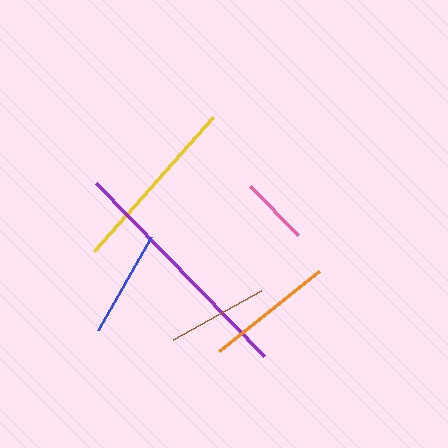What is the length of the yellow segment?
The yellow segment is approximately 179 pixels long.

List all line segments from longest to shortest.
From longest to shortest: purple, yellow, orange, blue, brown, pink.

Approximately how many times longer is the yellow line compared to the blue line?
The yellow line is approximately 1.7 times the length of the blue line.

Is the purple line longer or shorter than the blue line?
The purple line is longer than the blue line.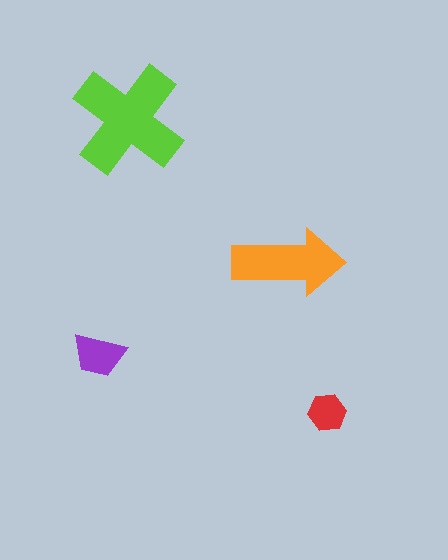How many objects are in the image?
There are 4 objects in the image.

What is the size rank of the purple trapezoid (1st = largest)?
3rd.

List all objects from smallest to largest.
The red hexagon, the purple trapezoid, the orange arrow, the lime cross.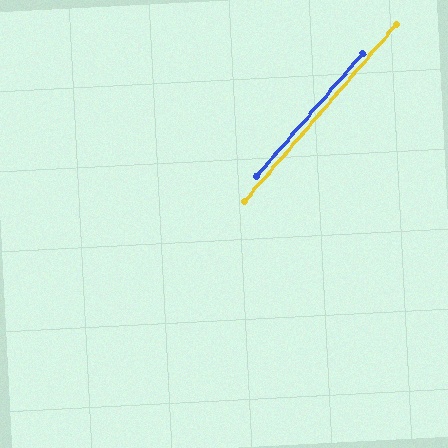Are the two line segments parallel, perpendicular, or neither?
Parallel — their directions differ by only 0.1°.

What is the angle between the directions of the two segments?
Approximately 0 degrees.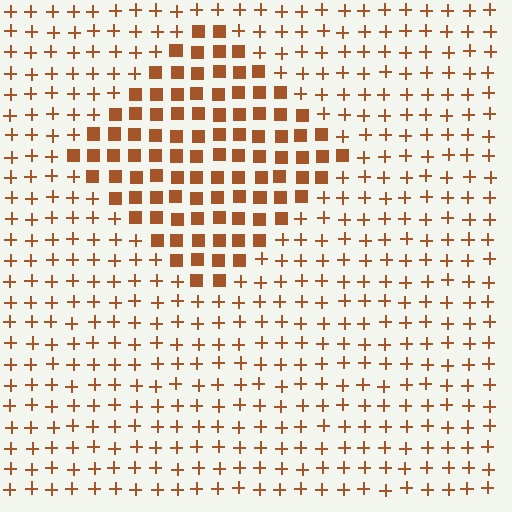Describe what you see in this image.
The image is filled with small brown elements arranged in a uniform grid. A diamond-shaped region contains squares, while the surrounding area contains plus signs. The boundary is defined purely by the change in element shape.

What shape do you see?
I see a diamond.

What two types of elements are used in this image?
The image uses squares inside the diamond region and plus signs outside it.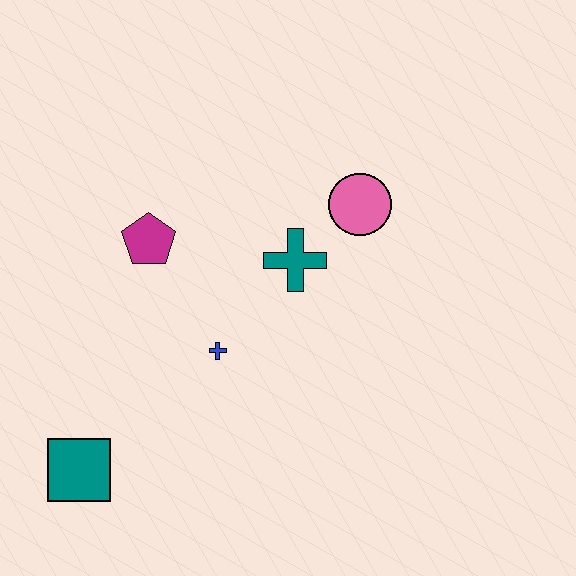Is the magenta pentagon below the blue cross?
No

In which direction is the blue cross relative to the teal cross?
The blue cross is below the teal cross.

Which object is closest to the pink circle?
The teal cross is closest to the pink circle.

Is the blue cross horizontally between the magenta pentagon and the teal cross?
Yes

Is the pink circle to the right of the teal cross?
Yes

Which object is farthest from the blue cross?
The pink circle is farthest from the blue cross.